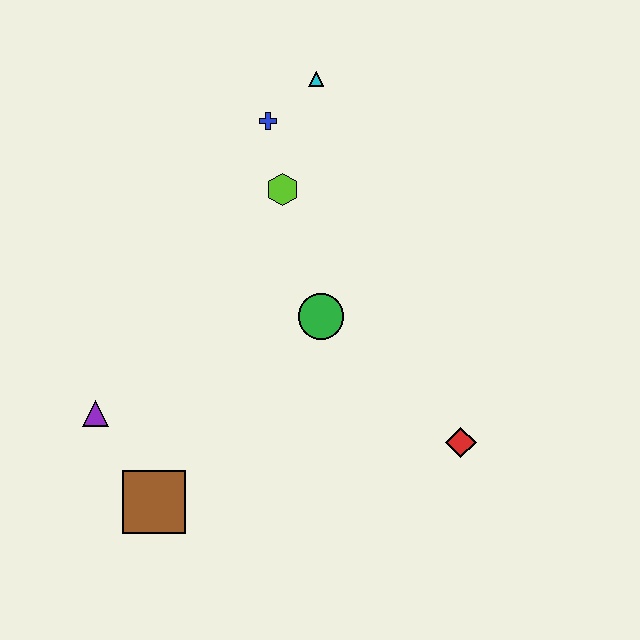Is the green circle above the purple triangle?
Yes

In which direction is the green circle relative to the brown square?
The green circle is above the brown square.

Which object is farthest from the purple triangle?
The cyan triangle is farthest from the purple triangle.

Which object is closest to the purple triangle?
The brown square is closest to the purple triangle.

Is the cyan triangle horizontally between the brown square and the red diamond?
Yes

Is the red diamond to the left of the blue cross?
No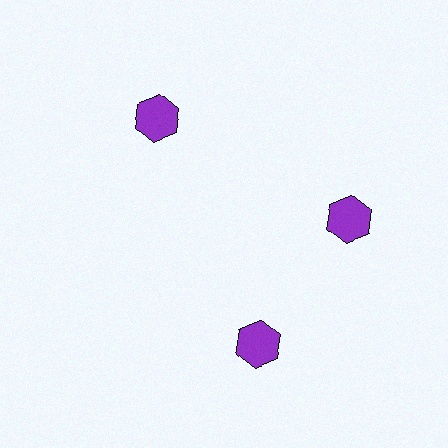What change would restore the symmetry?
The symmetry would be restored by rotating it back into even spacing with its neighbors so that all 3 hexagons sit at equal angles and equal distance from the center.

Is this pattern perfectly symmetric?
No. The 3 purple hexagons are arranged in a ring, but one element near the 7 o'clock position is rotated out of alignment along the ring, breaking the 3-fold rotational symmetry.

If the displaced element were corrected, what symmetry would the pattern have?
It would have 3-fold rotational symmetry — the pattern would map onto itself every 120 degrees.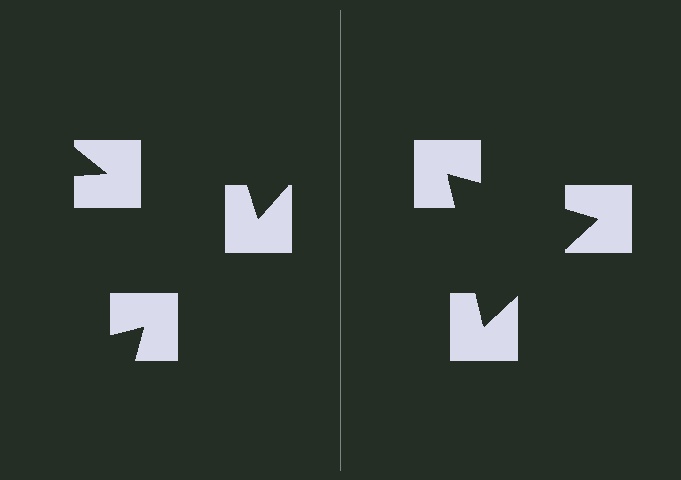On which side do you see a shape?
An illusory triangle appears on the right side. On the left side the wedge cuts are rotated, so no coherent shape forms.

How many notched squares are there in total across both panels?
6 — 3 on each side.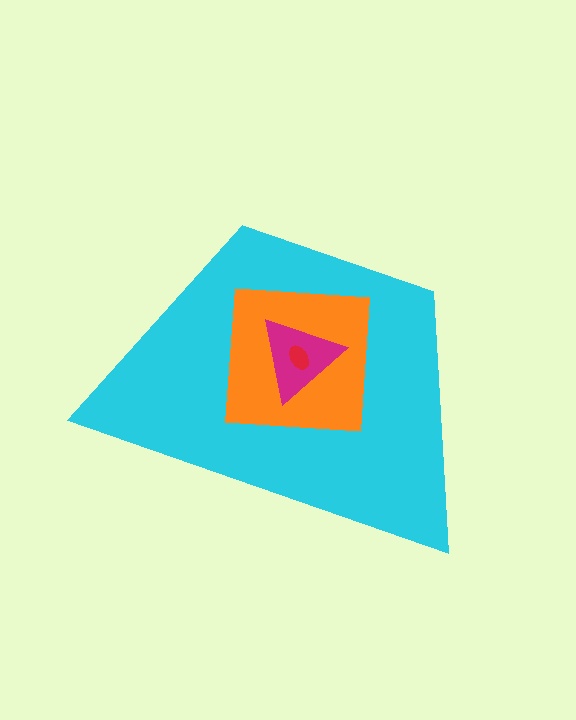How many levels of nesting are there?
4.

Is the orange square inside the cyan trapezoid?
Yes.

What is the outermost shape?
The cyan trapezoid.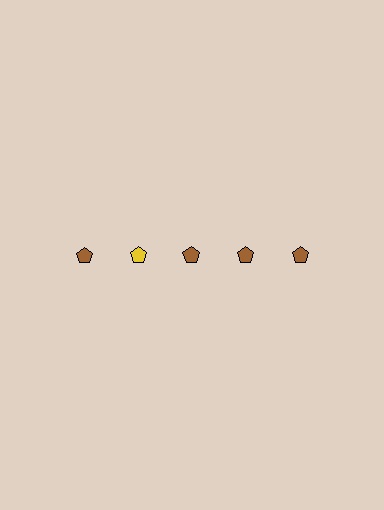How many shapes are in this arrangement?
There are 5 shapes arranged in a grid pattern.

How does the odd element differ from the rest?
It has a different color: yellow instead of brown.